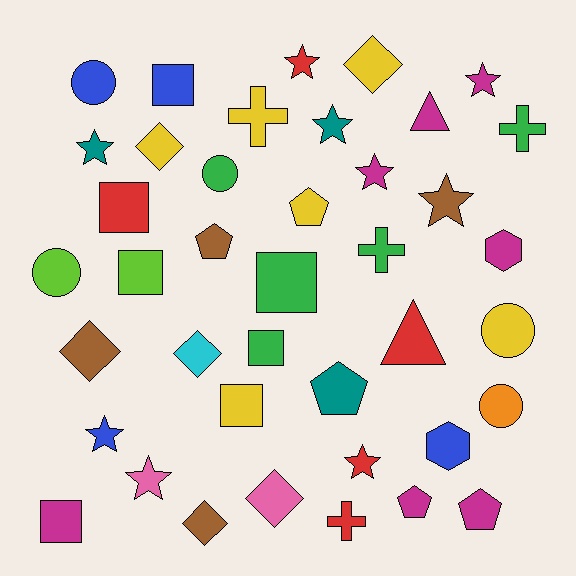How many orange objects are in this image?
There is 1 orange object.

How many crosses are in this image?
There are 4 crosses.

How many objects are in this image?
There are 40 objects.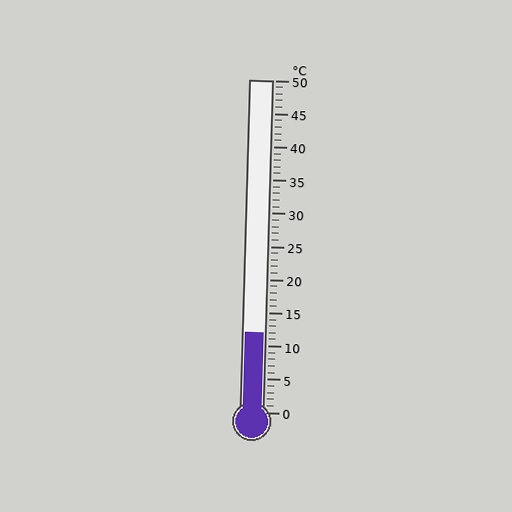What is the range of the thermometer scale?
The thermometer scale ranges from 0°C to 50°C.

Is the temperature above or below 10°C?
The temperature is above 10°C.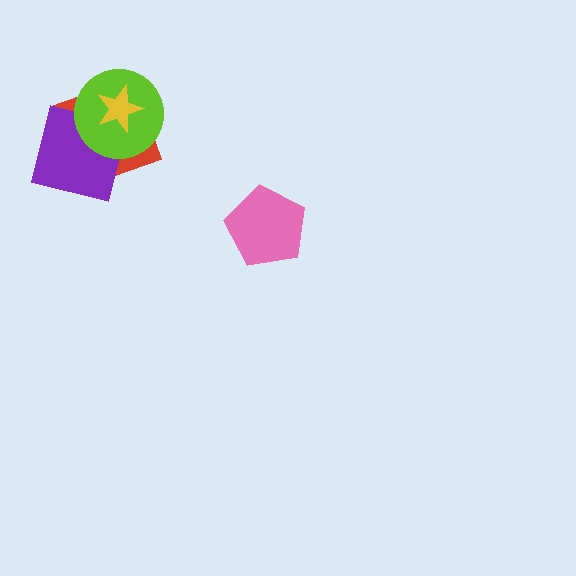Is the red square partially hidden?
Yes, it is partially covered by another shape.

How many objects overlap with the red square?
3 objects overlap with the red square.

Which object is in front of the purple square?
The lime circle is in front of the purple square.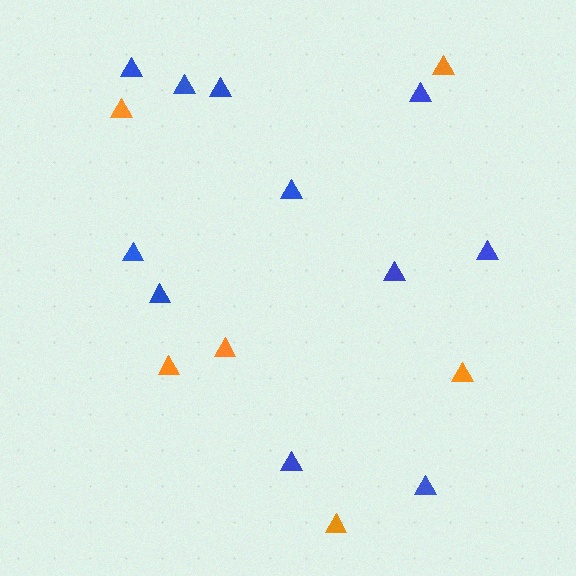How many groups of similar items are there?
There are 2 groups: one group of orange triangles (6) and one group of blue triangles (11).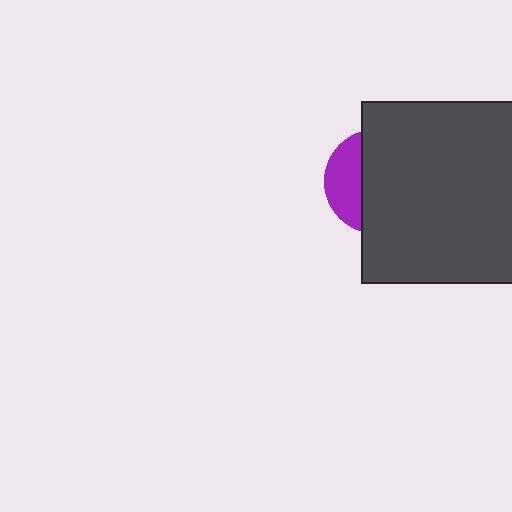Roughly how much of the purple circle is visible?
A small part of it is visible (roughly 32%).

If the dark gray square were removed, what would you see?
You would see the complete purple circle.